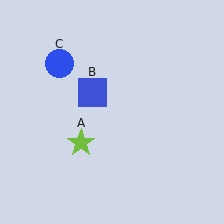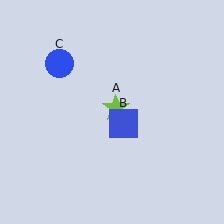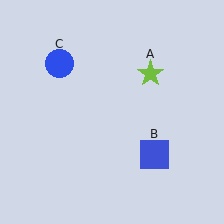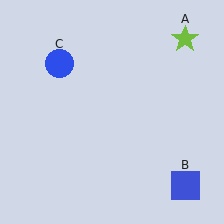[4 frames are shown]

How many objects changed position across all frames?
2 objects changed position: lime star (object A), blue square (object B).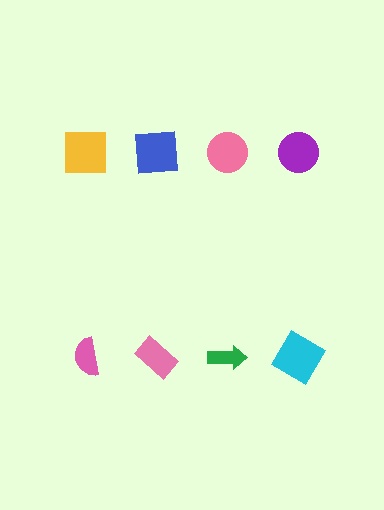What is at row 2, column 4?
A cyan diamond.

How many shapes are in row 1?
4 shapes.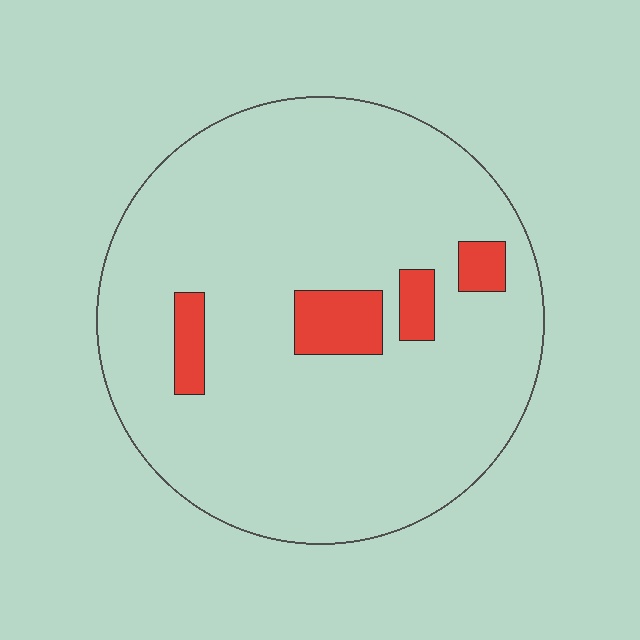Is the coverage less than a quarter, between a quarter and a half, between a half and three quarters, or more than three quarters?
Less than a quarter.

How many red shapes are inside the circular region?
4.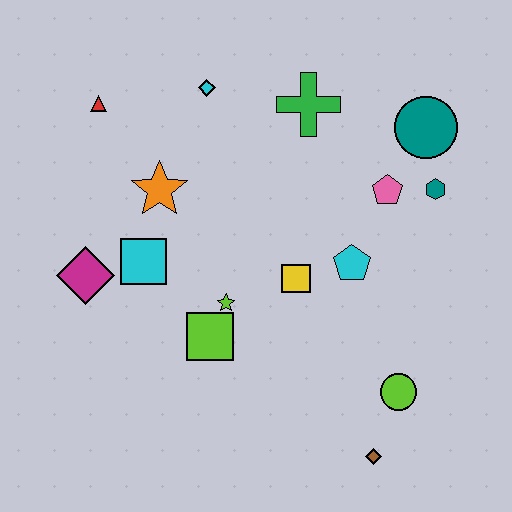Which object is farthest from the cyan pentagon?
The red triangle is farthest from the cyan pentagon.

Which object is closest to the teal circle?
The teal hexagon is closest to the teal circle.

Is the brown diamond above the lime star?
No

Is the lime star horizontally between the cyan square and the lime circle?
Yes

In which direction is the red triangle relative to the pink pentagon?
The red triangle is to the left of the pink pentagon.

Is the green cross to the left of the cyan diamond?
No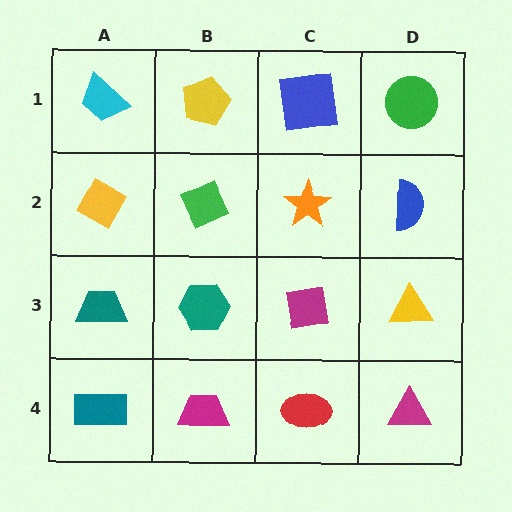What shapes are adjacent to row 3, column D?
A blue semicircle (row 2, column D), a magenta triangle (row 4, column D), a magenta square (row 3, column C).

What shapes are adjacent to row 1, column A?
A yellow diamond (row 2, column A), a yellow pentagon (row 1, column B).